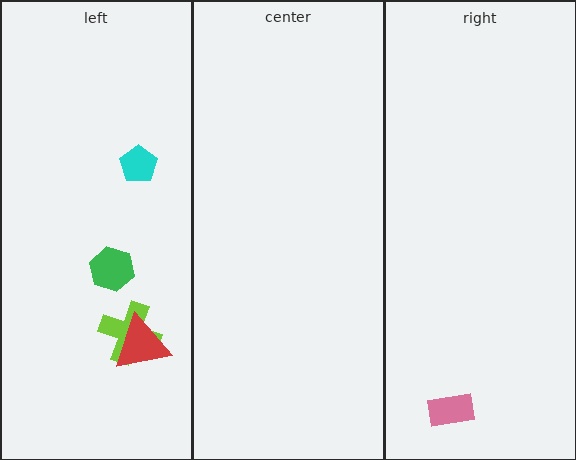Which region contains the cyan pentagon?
The left region.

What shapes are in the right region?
The pink rectangle.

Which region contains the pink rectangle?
The right region.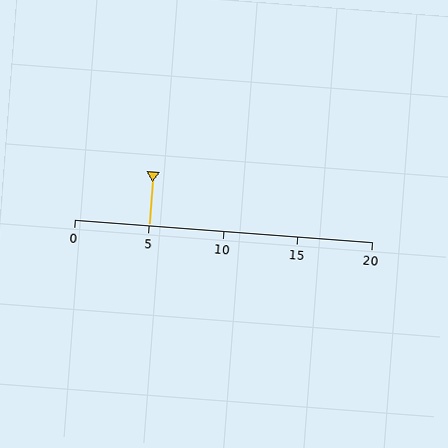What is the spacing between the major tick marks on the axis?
The major ticks are spaced 5 apart.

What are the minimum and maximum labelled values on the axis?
The axis runs from 0 to 20.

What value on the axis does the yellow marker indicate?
The marker indicates approximately 5.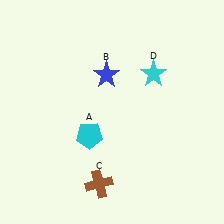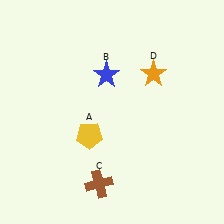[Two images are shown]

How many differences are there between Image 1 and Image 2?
There are 2 differences between the two images.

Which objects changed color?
A changed from cyan to yellow. D changed from cyan to orange.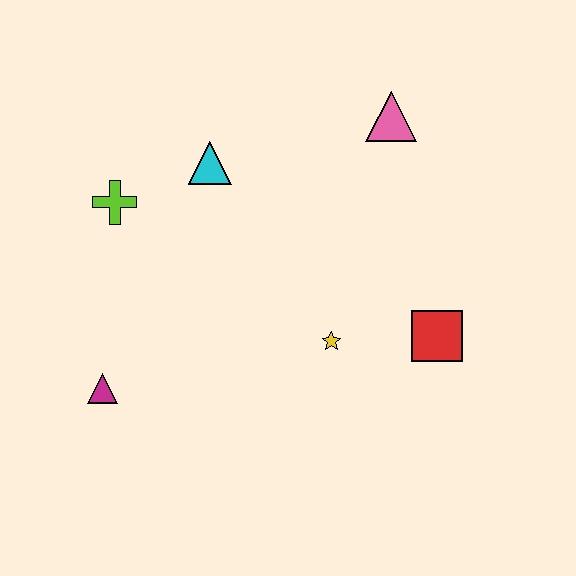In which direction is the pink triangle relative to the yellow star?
The pink triangle is above the yellow star.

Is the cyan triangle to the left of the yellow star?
Yes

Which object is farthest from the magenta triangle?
The pink triangle is farthest from the magenta triangle.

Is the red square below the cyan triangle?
Yes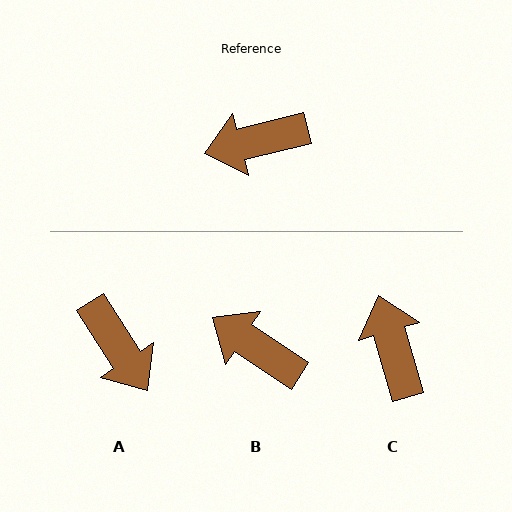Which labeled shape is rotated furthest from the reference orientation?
A, about 109 degrees away.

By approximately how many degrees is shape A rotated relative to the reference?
Approximately 109 degrees counter-clockwise.